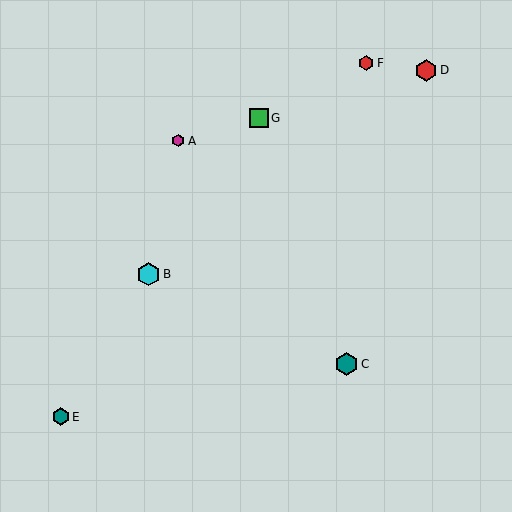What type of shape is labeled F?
Shape F is a red hexagon.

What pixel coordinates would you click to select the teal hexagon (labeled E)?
Click at (61, 417) to select the teal hexagon E.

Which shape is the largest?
The teal hexagon (labeled C) is the largest.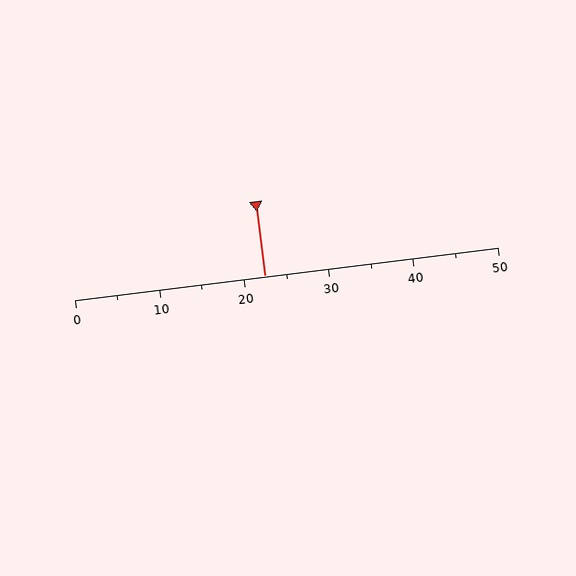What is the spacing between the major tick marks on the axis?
The major ticks are spaced 10 apart.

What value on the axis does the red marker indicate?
The marker indicates approximately 22.5.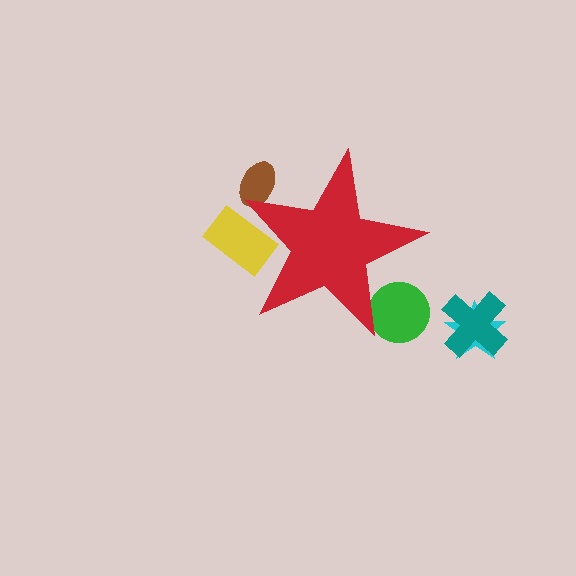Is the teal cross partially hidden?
No, the teal cross is fully visible.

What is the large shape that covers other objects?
A red star.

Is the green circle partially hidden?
Yes, the green circle is partially hidden behind the red star.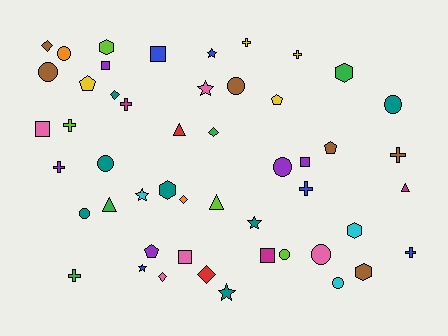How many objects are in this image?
There are 50 objects.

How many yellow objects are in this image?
There are 4 yellow objects.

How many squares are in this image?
There are 6 squares.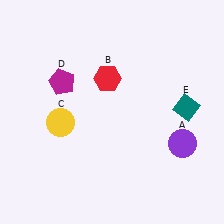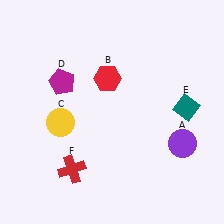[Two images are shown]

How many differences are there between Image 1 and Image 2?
There is 1 difference between the two images.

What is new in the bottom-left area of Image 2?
A red cross (F) was added in the bottom-left area of Image 2.